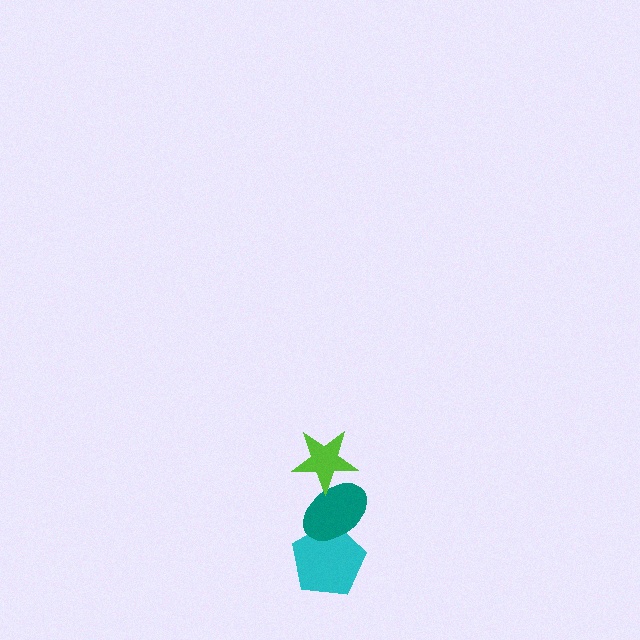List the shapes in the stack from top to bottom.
From top to bottom: the lime star, the teal ellipse, the cyan pentagon.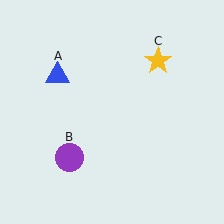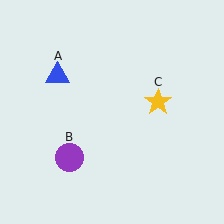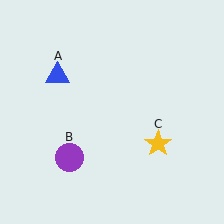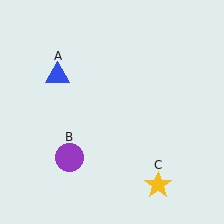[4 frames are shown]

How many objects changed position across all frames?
1 object changed position: yellow star (object C).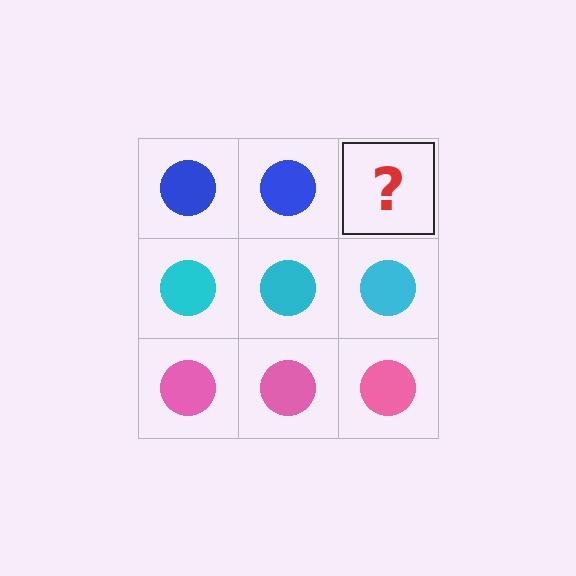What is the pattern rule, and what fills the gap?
The rule is that each row has a consistent color. The gap should be filled with a blue circle.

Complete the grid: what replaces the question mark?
The question mark should be replaced with a blue circle.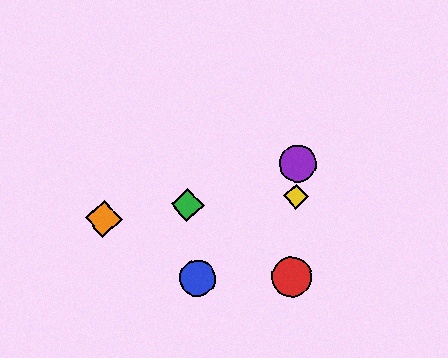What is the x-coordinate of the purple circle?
The purple circle is at x≈297.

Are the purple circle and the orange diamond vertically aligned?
No, the purple circle is at x≈297 and the orange diamond is at x≈104.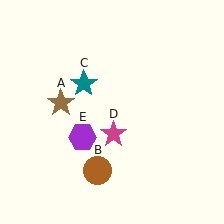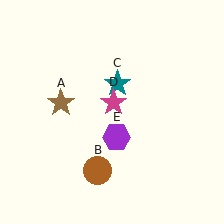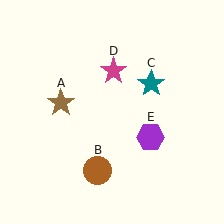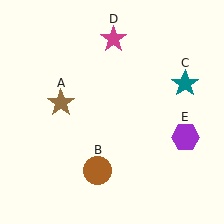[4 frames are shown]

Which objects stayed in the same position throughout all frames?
Brown star (object A) and brown circle (object B) remained stationary.